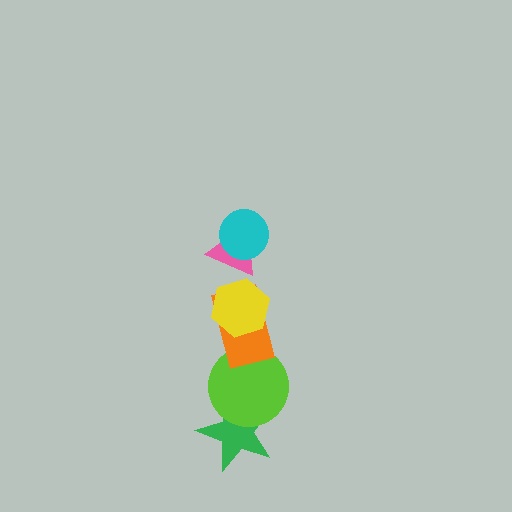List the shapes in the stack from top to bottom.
From top to bottom: the cyan circle, the pink triangle, the yellow hexagon, the orange rectangle, the lime circle, the green star.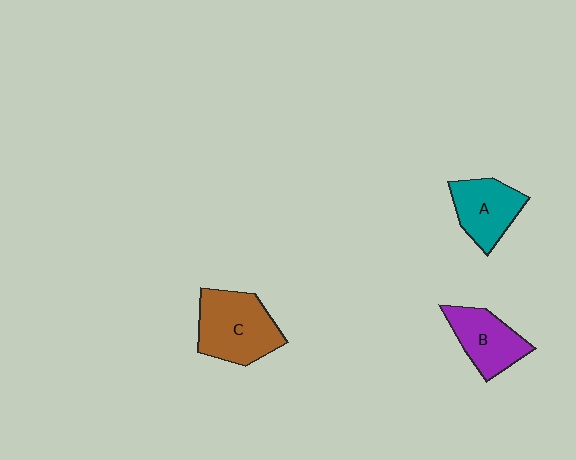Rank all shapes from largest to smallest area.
From largest to smallest: C (brown), B (purple), A (teal).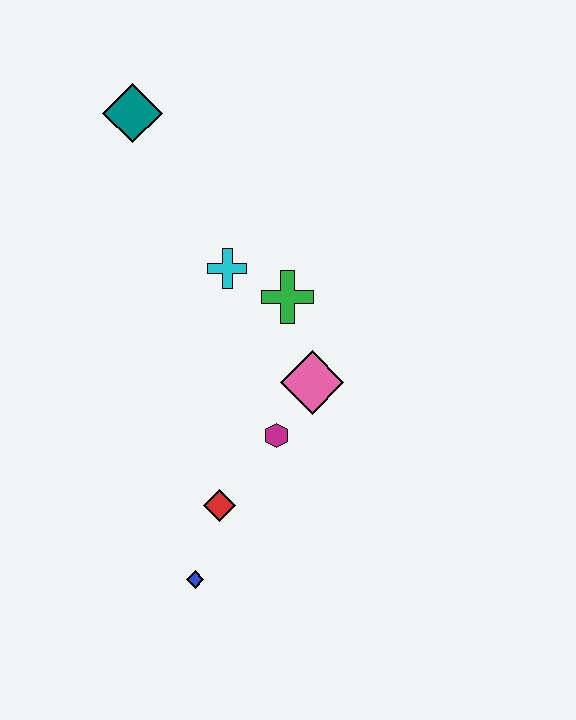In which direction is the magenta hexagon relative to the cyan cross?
The magenta hexagon is below the cyan cross.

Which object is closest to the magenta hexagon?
The pink diamond is closest to the magenta hexagon.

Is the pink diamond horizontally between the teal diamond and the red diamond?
No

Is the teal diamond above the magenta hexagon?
Yes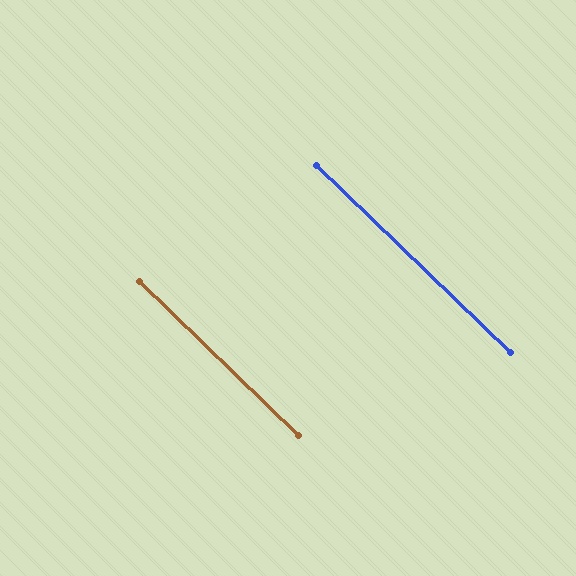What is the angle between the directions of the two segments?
Approximately 0 degrees.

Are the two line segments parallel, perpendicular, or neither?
Parallel — their directions differ by only 0.1°.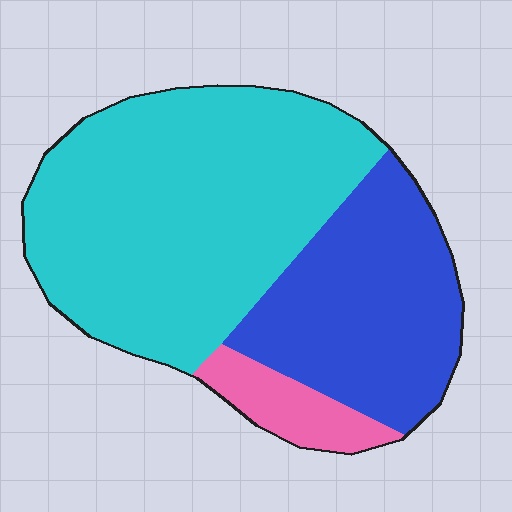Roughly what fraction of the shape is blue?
Blue takes up between a quarter and a half of the shape.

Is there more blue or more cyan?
Cyan.